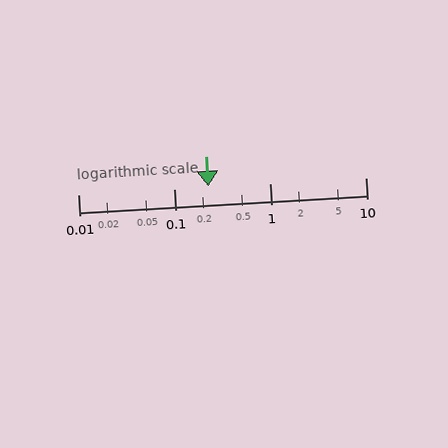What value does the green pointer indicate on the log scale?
The pointer indicates approximately 0.23.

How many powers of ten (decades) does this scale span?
The scale spans 3 decades, from 0.01 to 10.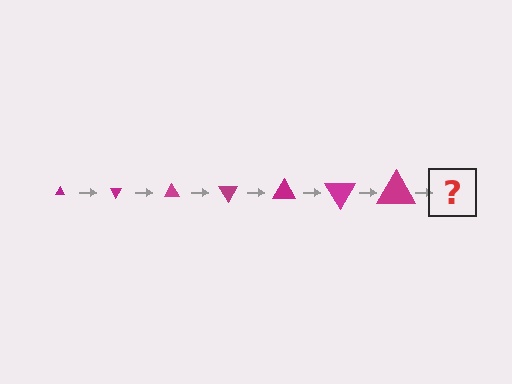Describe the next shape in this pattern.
It should be a triangle, larger than the previous one and rotated 420 degrees from the start.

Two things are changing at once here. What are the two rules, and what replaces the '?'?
The two rules are that the triangle grows larger each step and it rotates 60 degrees each step. The '?' should be a triangle, larger than the previous one and rotated 420 degrees from the start.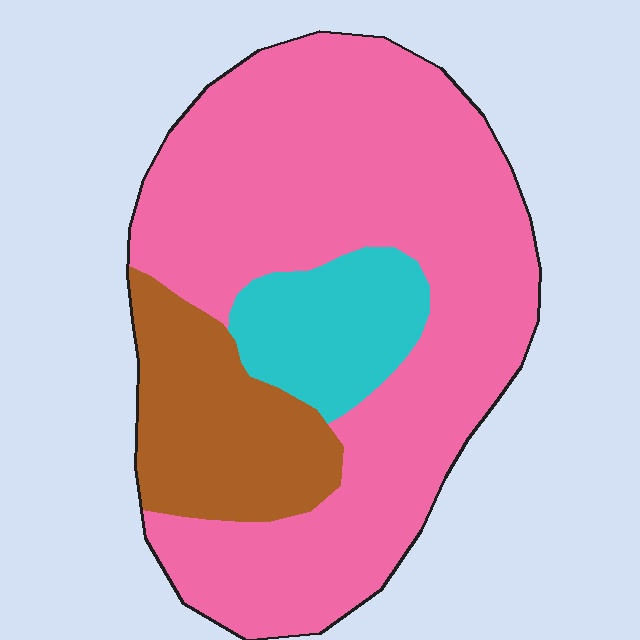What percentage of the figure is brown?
Brown takes up less than a quarter of the figure.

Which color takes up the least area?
Cyan, at roughly 15%.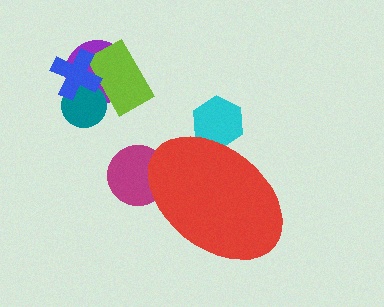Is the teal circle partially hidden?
No, the teal circle is fully visible.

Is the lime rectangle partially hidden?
No, the lime rectangle is fully visible.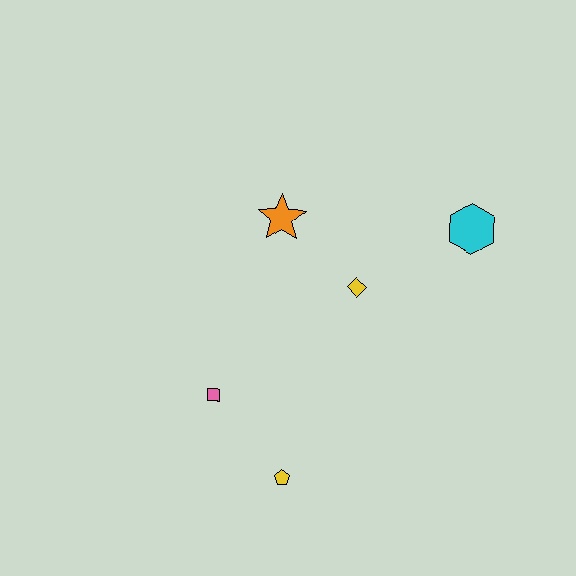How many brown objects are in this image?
There are no brown objects.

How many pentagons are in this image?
There is 1 pentagon.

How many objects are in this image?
There are 5 objects.